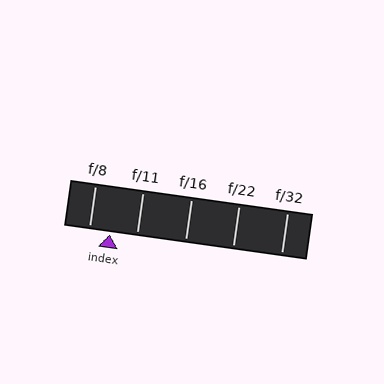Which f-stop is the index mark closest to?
The index mark is closest to f/8.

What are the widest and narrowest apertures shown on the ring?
The widest aperture shown is f/8 and the narrowest is f/32.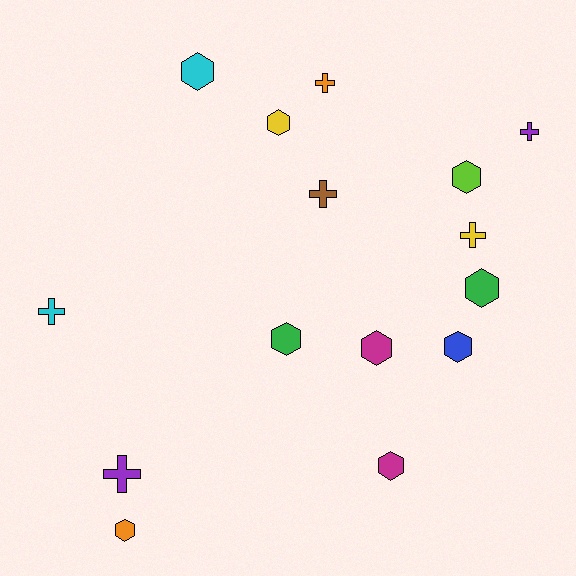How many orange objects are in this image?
There are 2 orange objects.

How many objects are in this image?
There are 15 objects.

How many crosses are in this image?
There are 6 crosses.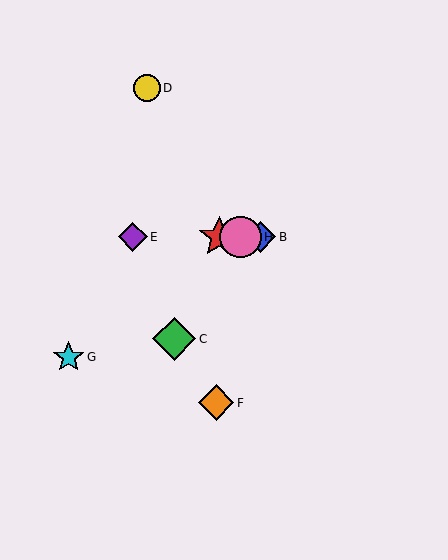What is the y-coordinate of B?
Object B is at y≈237.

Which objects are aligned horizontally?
Objects A, B, E, H are aligned horizontally.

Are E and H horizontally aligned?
Yes, both are at y≈237.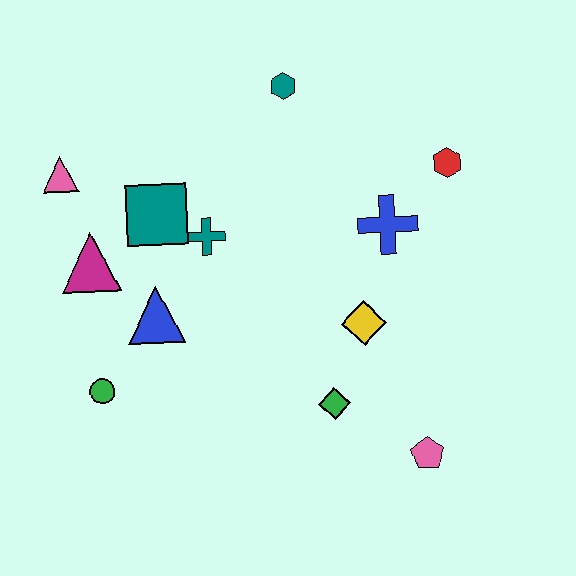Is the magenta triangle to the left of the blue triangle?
Yes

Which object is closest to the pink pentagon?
The green diamond is closest to the pink pentagon.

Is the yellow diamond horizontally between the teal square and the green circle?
No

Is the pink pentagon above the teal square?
No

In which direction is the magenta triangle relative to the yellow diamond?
The magenta triangle is to the left of the yellow diamond.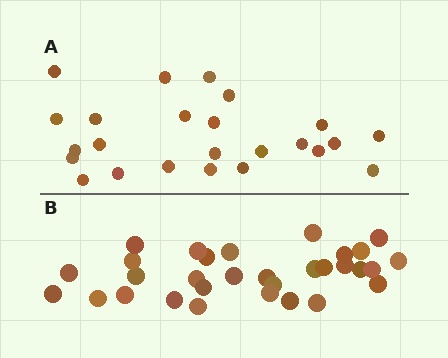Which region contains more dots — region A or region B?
Region B (the bottom region) has more dots.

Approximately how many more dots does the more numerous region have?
Region B has roughly 8 or so more dots than region A.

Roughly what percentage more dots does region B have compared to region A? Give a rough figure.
About 30% more.